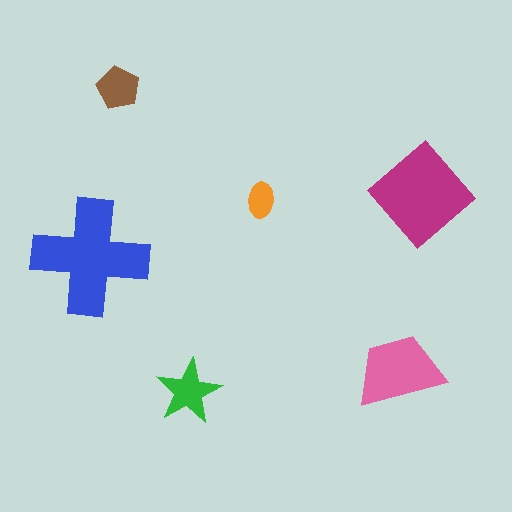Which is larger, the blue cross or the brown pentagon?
The blue cross.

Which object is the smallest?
The orange ellipse.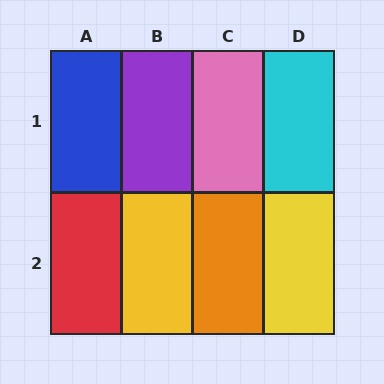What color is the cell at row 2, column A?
Red.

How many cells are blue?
1 cell is blue.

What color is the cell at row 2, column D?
Yellow.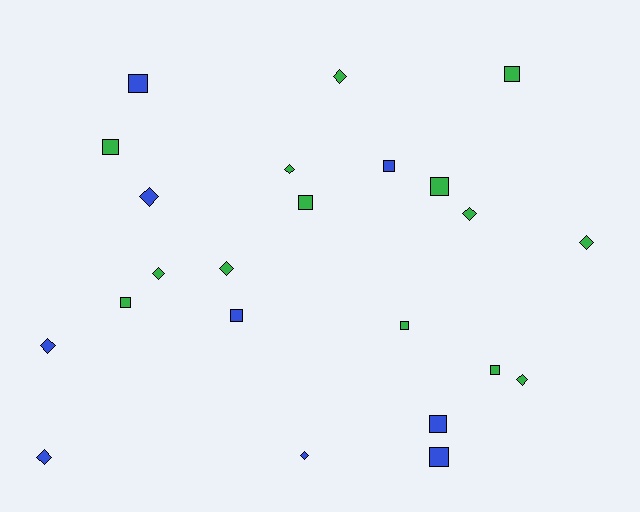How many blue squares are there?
There are 5 blue squares.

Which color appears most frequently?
Green, with 14 objects.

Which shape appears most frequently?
Square, with 12 objects.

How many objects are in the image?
There are 23 objects.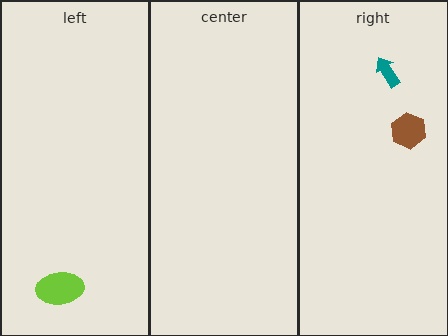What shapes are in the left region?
The lime ellipse.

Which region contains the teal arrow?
The right region.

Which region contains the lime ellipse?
The left region.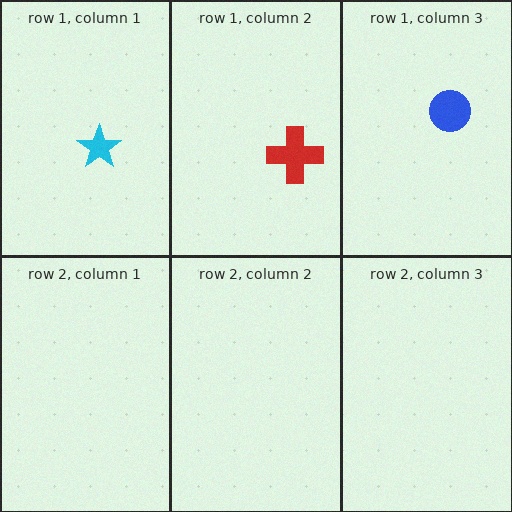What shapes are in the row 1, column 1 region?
The cyan star.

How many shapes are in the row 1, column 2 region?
1.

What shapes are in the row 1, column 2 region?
The red cross.